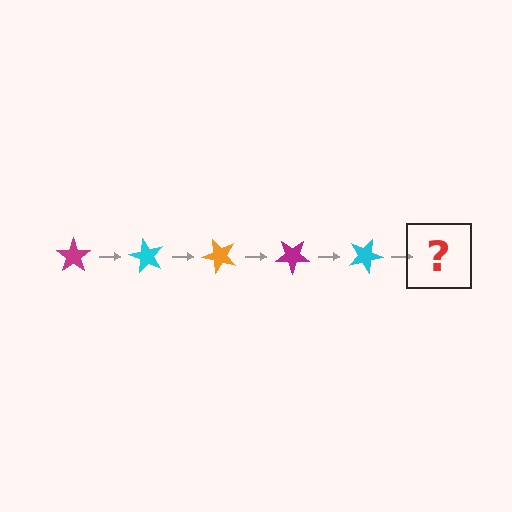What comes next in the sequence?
The next element should be an orange star, rotated 300 degrees from the start.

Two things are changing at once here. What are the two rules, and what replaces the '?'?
The two rules are that it rotates 60 degrees each step and the color cycles through magenta, cyan, and orange. The '?' should be an orange star, rotated 300 degrees from the start.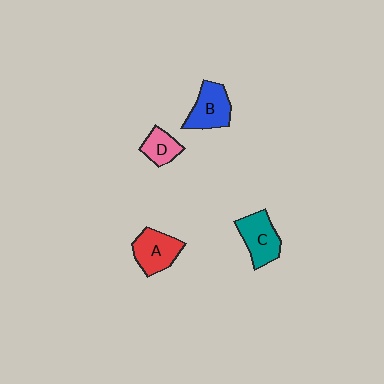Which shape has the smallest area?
Shape D (pink).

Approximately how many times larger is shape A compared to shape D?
Approximately 1.6 times.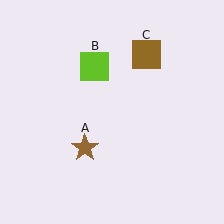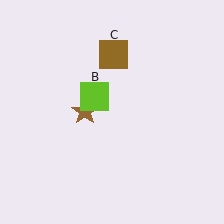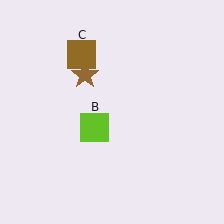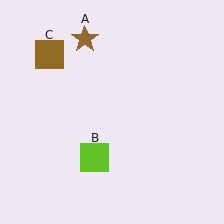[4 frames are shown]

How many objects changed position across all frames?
3 objects changed position: brown star (object A), lime square (object B), brown square (object C).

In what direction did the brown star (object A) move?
The brown star (object A) moved up.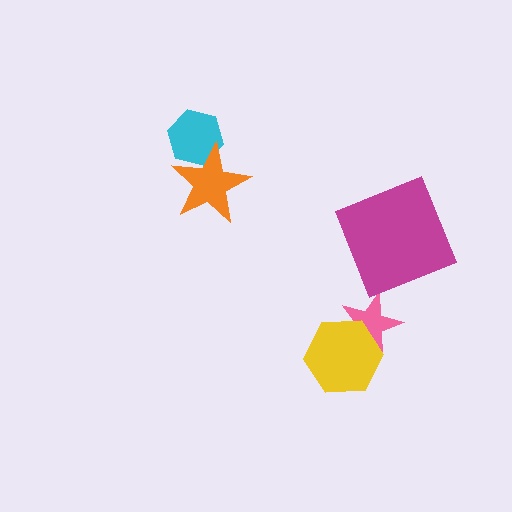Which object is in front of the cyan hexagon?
The orange star is in front of the cyan hexagon.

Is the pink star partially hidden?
Yes, it is partially covered by another shape.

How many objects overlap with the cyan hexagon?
1 object overlaps with the cyan hexagon.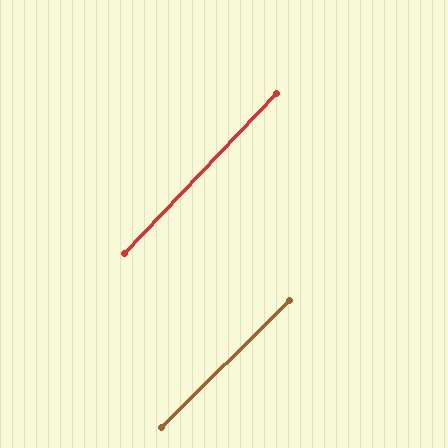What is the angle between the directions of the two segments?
Approximately 2 degrees.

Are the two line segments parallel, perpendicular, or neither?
Parallel — their directions differ by only 1.6°.